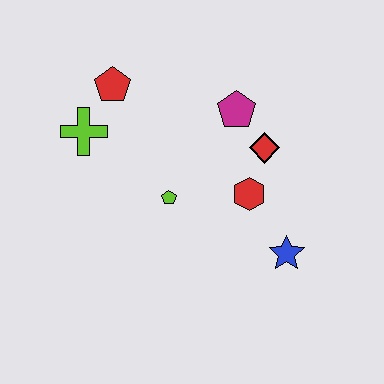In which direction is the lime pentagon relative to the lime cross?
The lime pentagon is to the right of the lime cross.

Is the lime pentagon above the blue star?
Yes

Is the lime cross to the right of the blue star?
No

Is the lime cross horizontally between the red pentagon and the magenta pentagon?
No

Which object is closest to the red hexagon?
The red diamond is closest to the red hexagon.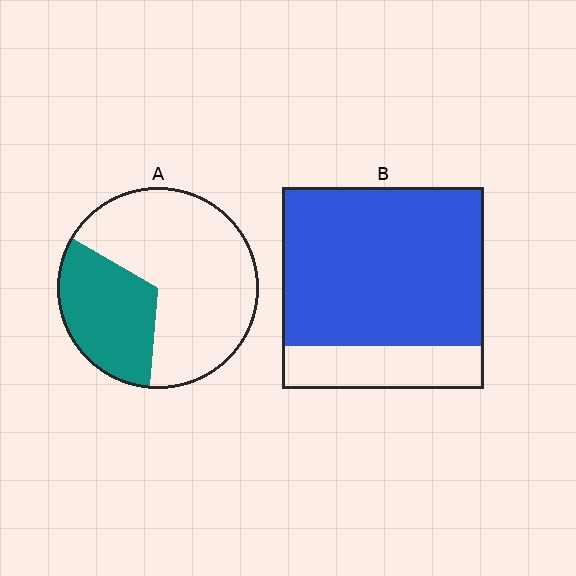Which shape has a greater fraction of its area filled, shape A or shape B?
Shape B.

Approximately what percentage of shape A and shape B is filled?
A is approximately 30% and B is approximately 80%.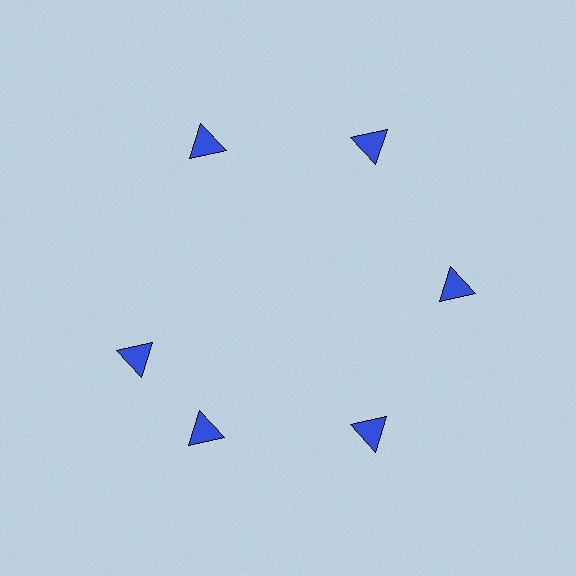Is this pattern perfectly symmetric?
No. The 6 blue triangles are arranged in a ring, but one element near the 9 o'clock position is rotated out of alignment along the ring, breaking the 6-fold rotational symmetry.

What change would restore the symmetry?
The symmetry would be restored by rotating it back into even spacing with its neighbors so that all 6 triangles sit at equal angles and equal distance from the center.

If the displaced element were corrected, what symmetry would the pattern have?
It would have 6-fold rotational symmetry — the pattern would map onto itself every 60 degrees.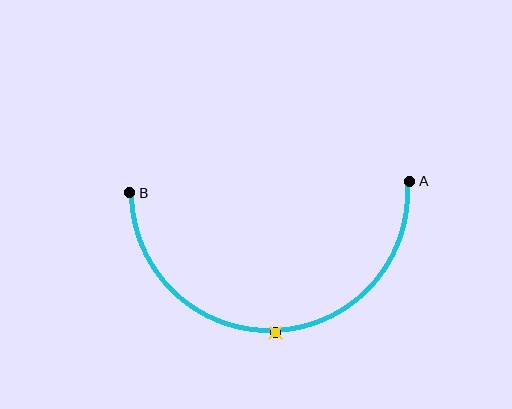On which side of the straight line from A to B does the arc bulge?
The arc bulges below the straight line connecting A and B.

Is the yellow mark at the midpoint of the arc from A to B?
Yes. The yellow mark lies on the arc at equal arc-length from both A and B — it is the arc midpoint.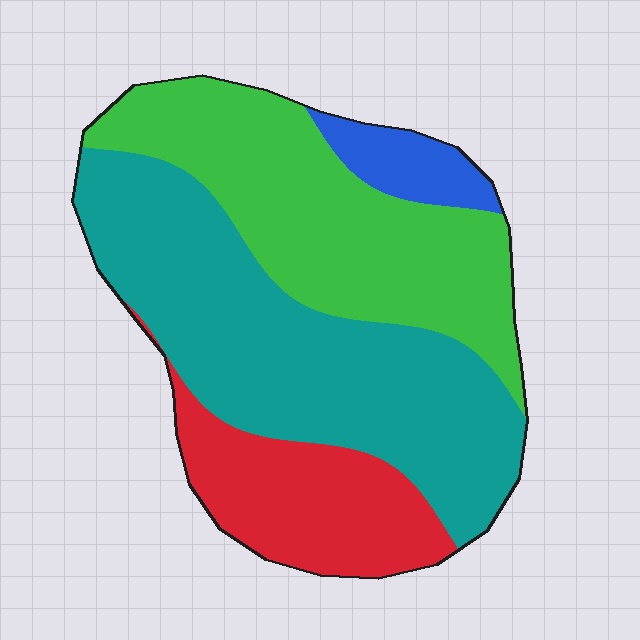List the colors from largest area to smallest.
From largest to smallest: teal, green, red, blue.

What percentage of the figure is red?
Red takes up about one sixth (1/6) of the figure.